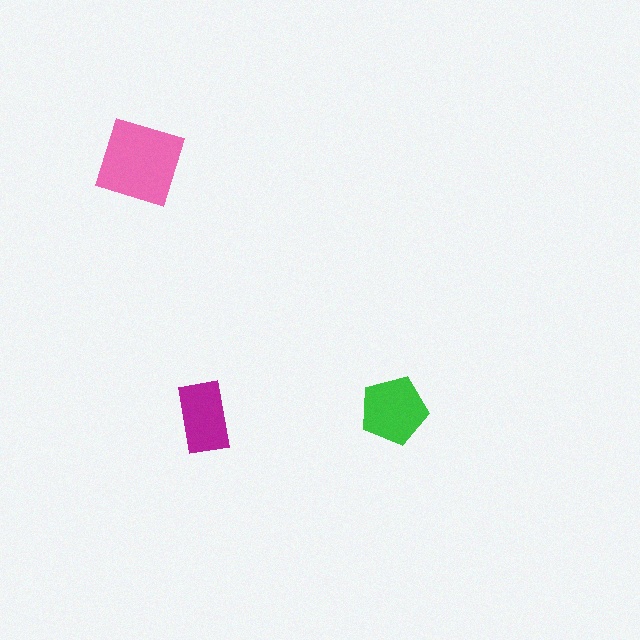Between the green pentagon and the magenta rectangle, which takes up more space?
The green pentagon.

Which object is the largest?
The pink diamond.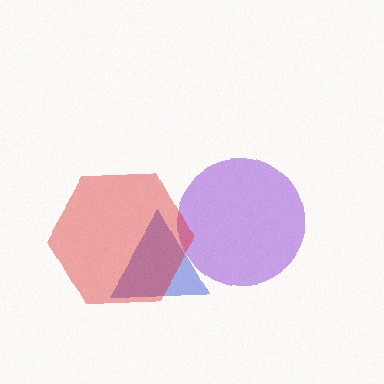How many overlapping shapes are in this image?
There are 3 overlapping shapes in the image.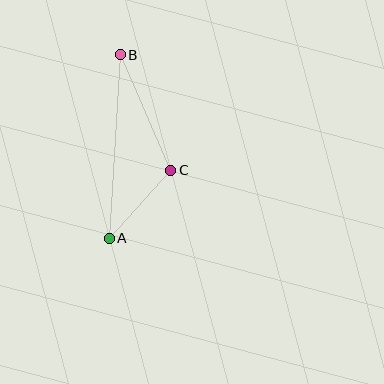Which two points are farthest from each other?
Points A and B are farthest from each other.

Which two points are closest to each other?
Points A and C are closest to each other.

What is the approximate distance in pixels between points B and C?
The distance between B and C is approximately 126 pixels.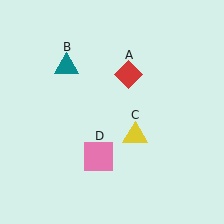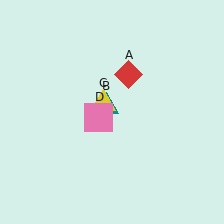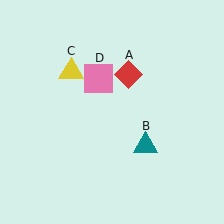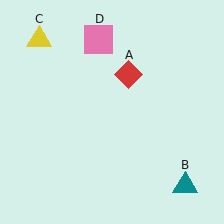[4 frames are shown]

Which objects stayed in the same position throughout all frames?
Red diamond (object A) remained stationary.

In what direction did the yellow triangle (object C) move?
The yellow triangle (object C) moved up and to the left.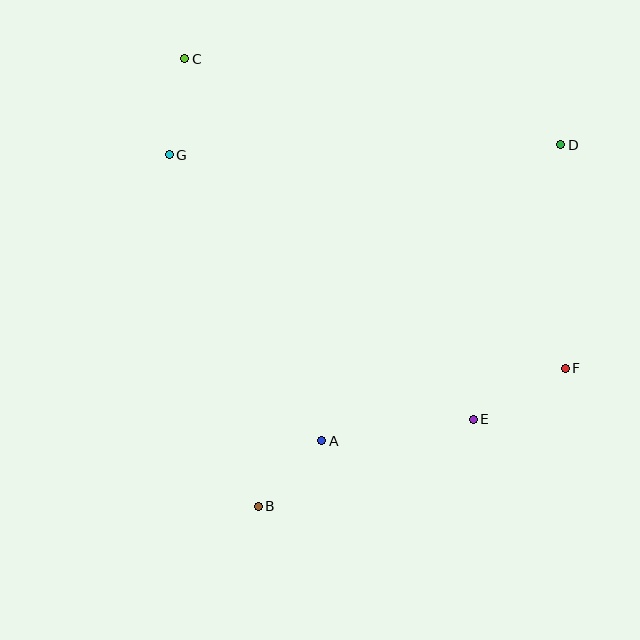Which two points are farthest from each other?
Points C and F are farthest from each other.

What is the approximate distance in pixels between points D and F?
The distance between D and F is approximately 224 pixels.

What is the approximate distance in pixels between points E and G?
The distance between E and G is approximately 403 pixels.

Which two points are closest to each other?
Points A and B are closest to each other.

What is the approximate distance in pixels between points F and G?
The distance between F and G is approximately 450 pixels.